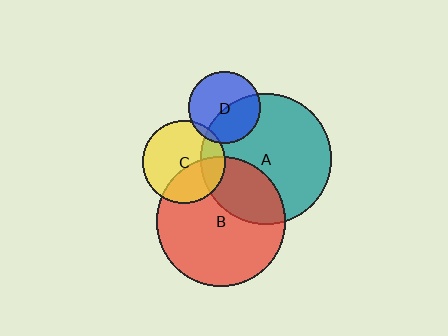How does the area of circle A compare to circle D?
Approximately 3.3 times.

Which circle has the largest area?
Circle A (teal).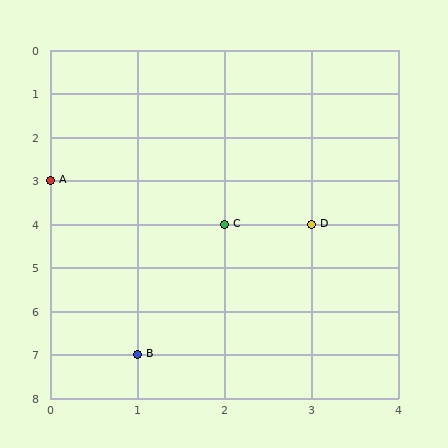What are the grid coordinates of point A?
Point A is at grid coordinates (0, 3).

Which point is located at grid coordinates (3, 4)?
Point D is at (3, 4).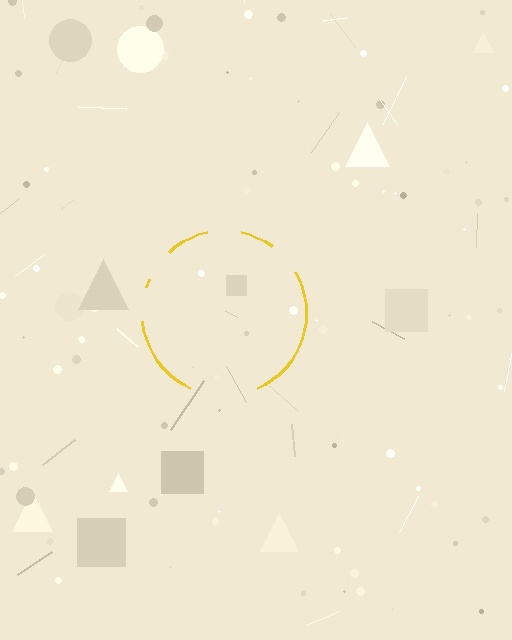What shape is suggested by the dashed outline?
The dashed outline suggests a circle.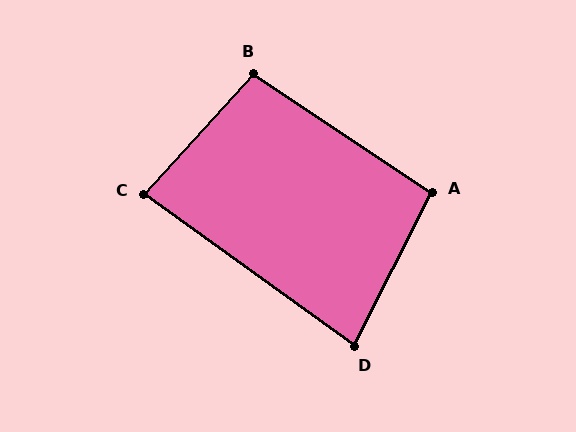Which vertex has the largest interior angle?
B, at approximately 99 degrees.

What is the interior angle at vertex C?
Approximately 83 degrees (acute).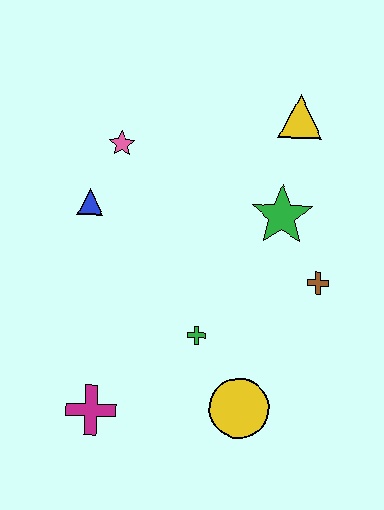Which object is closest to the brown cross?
The green star is closest to the brown cross.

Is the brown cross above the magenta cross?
Yes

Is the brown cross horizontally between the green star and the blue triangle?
No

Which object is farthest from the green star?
The magenta cross is farthest from the green star.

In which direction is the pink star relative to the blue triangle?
The pink star is above the blue triangle.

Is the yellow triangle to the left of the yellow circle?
No